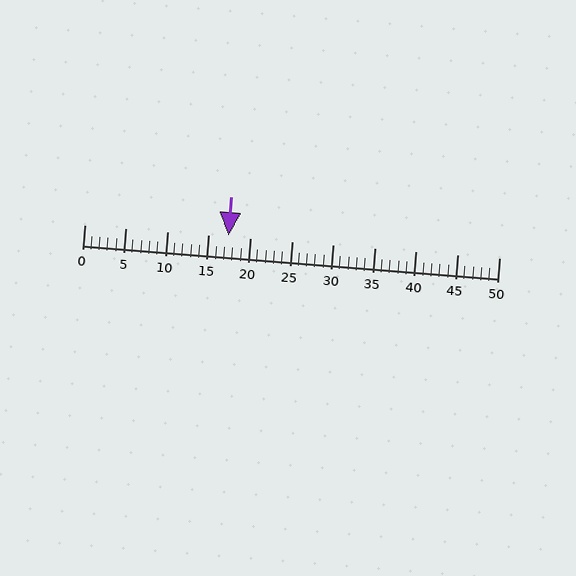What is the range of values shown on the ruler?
The ruler shows values from 0 to 50.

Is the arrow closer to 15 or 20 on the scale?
The arrow is closer to 15.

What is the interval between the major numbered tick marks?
The major tick marks are spaced 5 units apart.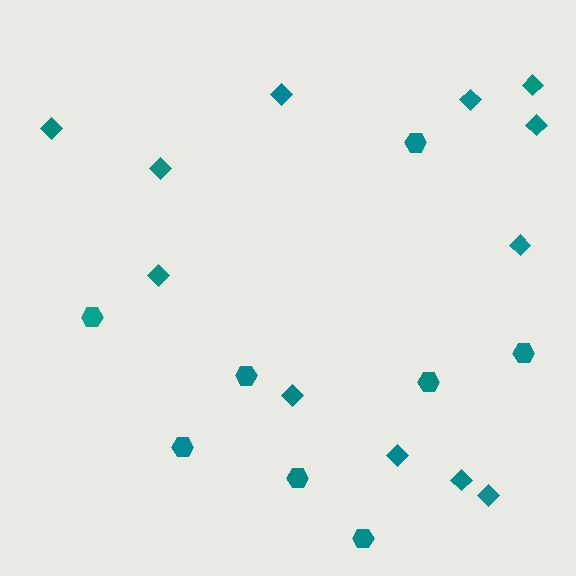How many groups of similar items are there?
There are 2 groups: one group of diamonds (12) and one group of hexagons (8).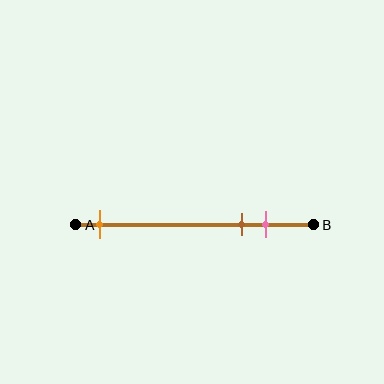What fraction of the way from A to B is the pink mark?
The pink mark is approximately 80% (0.8) of the way from A to B.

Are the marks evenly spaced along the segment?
No, the marks are not evenly spaced.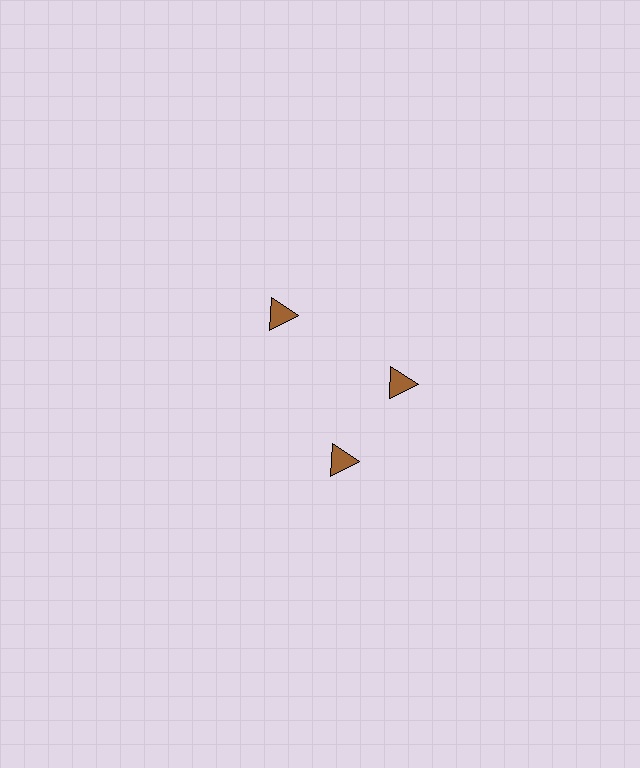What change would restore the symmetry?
The symmetry would be restored by rotating it back into even spacing with its neighbors so that all 3 triangles sit at equal angles and equal distance from the center.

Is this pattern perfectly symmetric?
No. The 3 brown triangles are arranged in a ring, but one element near the 7 o'clock position is rotated out of alignment along the ring, breaking the 3-fold rotational symmetry.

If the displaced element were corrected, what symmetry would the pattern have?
It would have 3-fold rotational symmetry — the pattern would map onto itself every 120 degrees.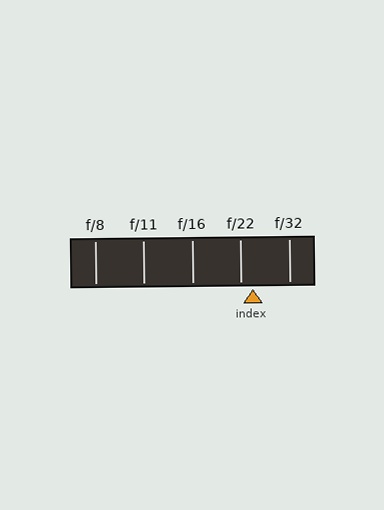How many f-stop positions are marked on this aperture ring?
There are 5 f-stop positions marked.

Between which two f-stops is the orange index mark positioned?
The index mark is between f/22 and f/32.